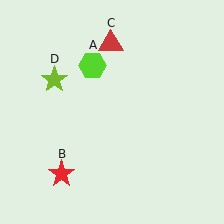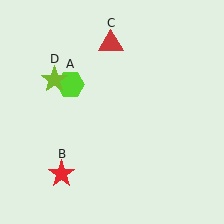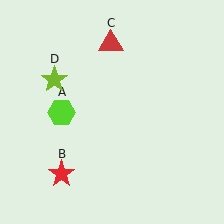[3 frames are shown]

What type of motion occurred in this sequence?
The lime hexagon (object A) rotated counterclockwise around the center of the scene.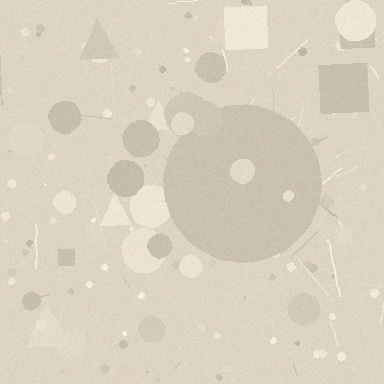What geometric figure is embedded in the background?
A circle is embedded in the background.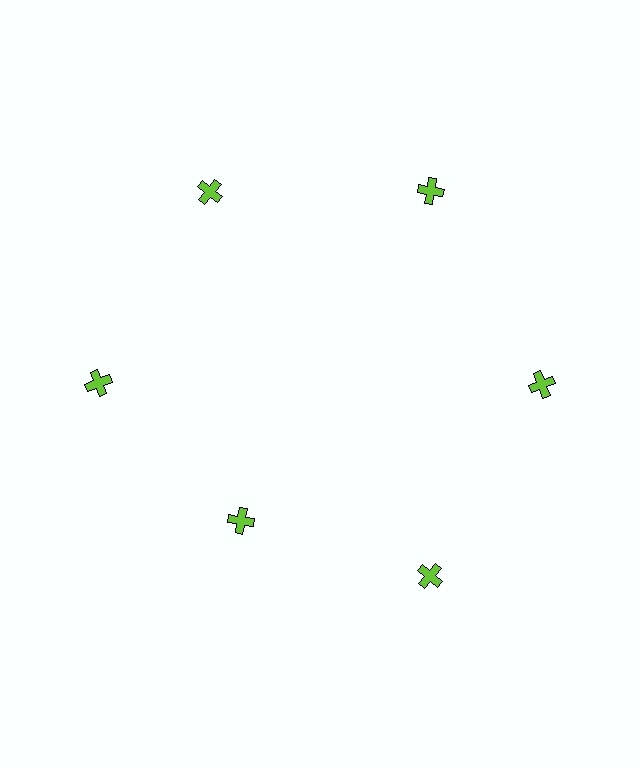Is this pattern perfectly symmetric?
No. The 6 lime crosses are arranged in a ring, but one element near the 7 o'clock position is pulled inward toward the center, breaking the 6-fold rotational symmetry.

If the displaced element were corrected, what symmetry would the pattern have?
It would have 6-fold rotational symmetry — the pattern would map onto itself every 60 degrees.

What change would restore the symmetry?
The symmetry would be restored by moving it outward, back onto the ring so that all 6 crosses sit at equal angles and equal distance from the center.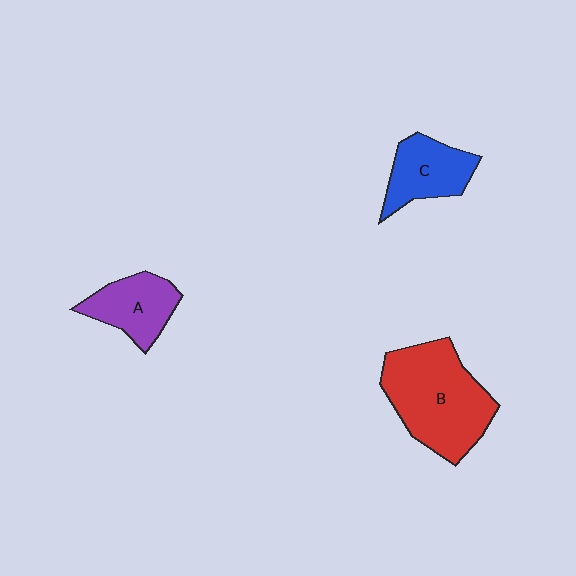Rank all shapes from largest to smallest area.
From largest to smallest: B (red), C (blue), A (purple).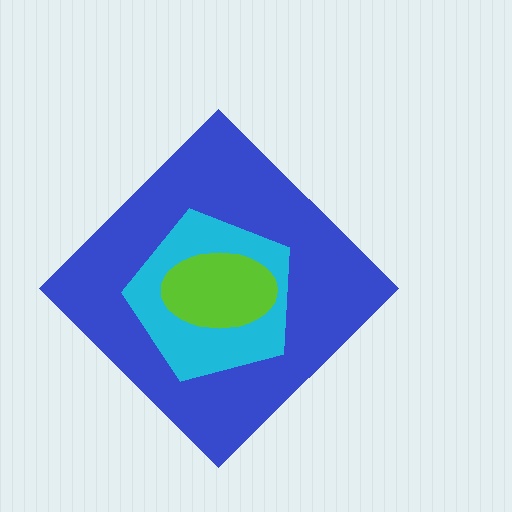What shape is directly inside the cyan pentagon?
The lime ellipse.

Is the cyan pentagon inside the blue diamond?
Yes.